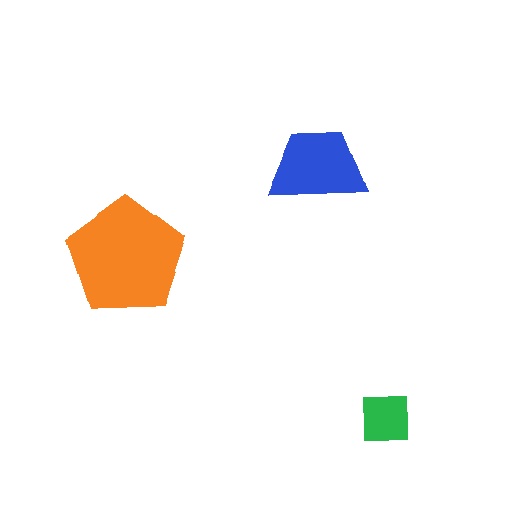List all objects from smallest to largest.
The green square, the blue trapezoid, the orange pentagon.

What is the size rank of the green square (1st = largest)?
3rd.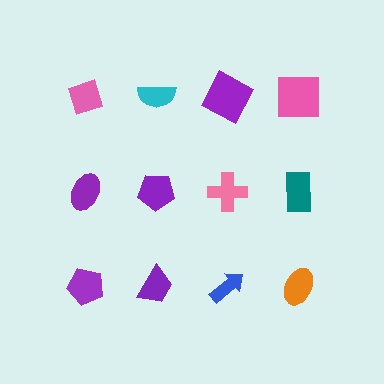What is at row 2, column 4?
A teal rectangle.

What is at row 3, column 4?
An orange ellipse.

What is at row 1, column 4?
A pink square.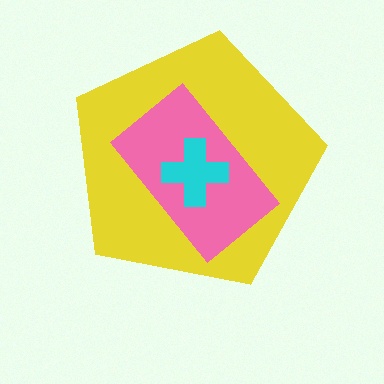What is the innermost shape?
The cyan cross.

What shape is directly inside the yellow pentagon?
The pink rectangle.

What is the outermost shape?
The yellow pentagon.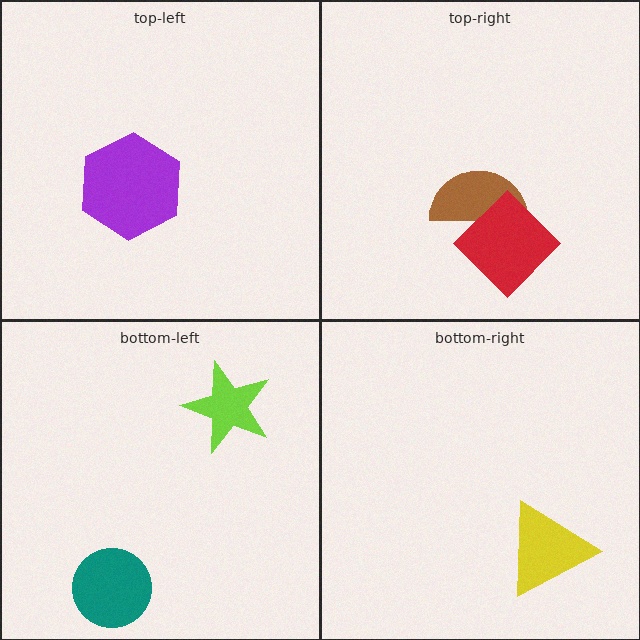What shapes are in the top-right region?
The brown semicircle, the red diamond.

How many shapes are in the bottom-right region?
1.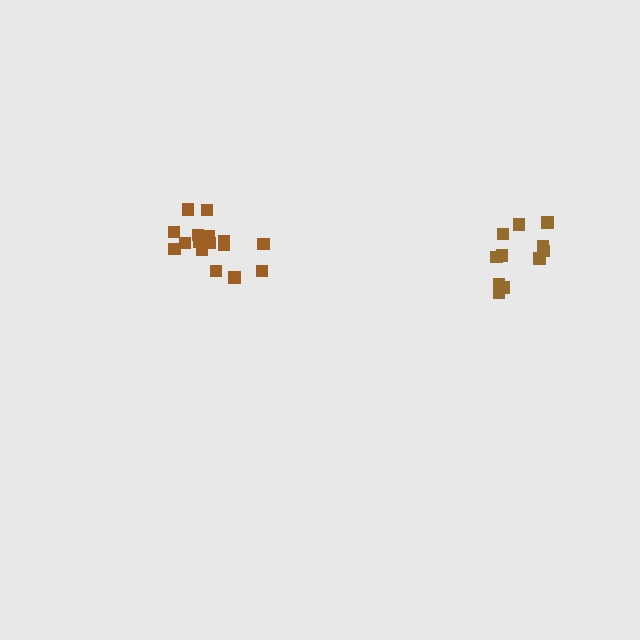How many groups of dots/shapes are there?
There are 2 groups.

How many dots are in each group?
Group 1: 11 dots, Group 2: 16 dots (27 total).